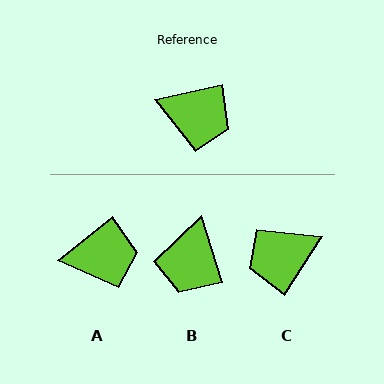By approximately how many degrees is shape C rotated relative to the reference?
Approximately 135 degrees clockwise.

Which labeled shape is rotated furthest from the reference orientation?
C, about 135 degrees away.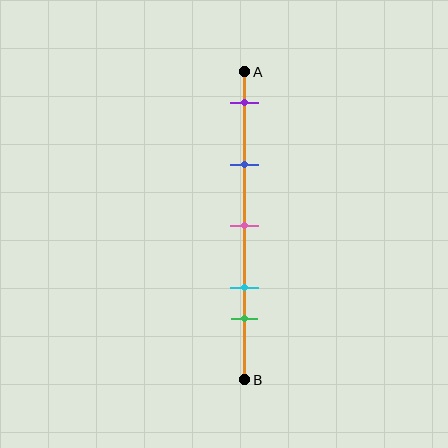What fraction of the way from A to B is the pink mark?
The pink mark is approximately 50% (0.5) of the way from A to B.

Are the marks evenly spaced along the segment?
No, the marks are not evenly spaced.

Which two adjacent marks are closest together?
The cyan and green marks are the closest adjacent pair.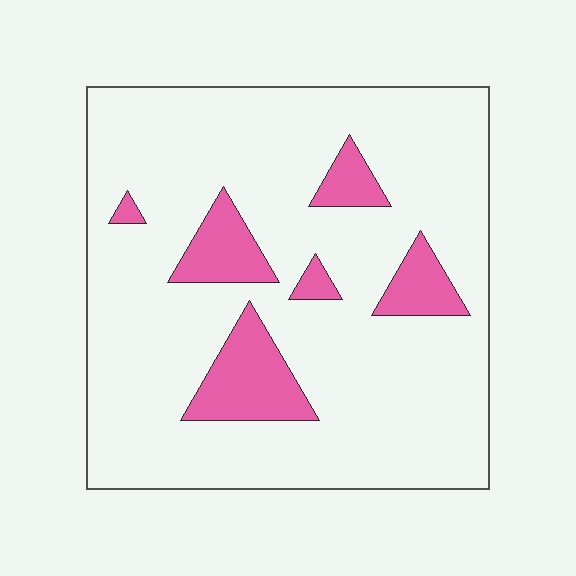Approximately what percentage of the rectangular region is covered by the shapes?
Approximately 15%.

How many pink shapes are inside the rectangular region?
6.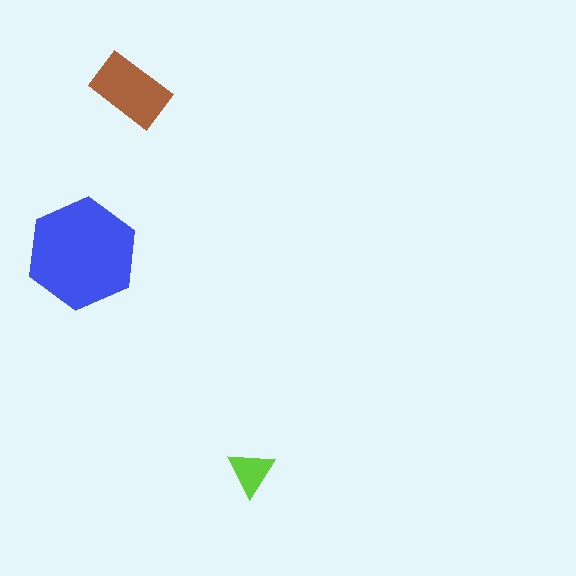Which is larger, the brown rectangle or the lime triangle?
The brown rectangle.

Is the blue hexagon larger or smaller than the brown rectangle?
Larger.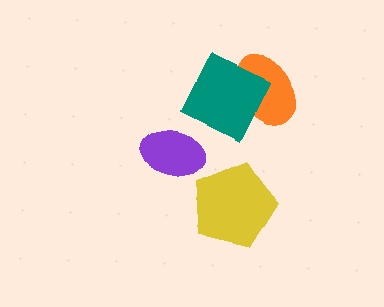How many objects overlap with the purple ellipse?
0 objects overlap with the purple ellipse.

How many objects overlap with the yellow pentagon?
0 objects overlap with the yellow pentagon.